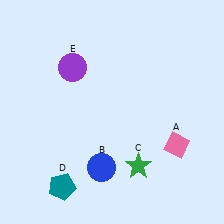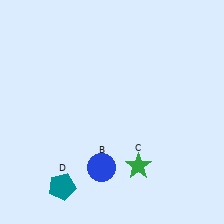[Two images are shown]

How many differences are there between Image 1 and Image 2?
There are 2 differences between the two images.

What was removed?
The pink diamond (A), the purple circle (E) were removed in Image 2.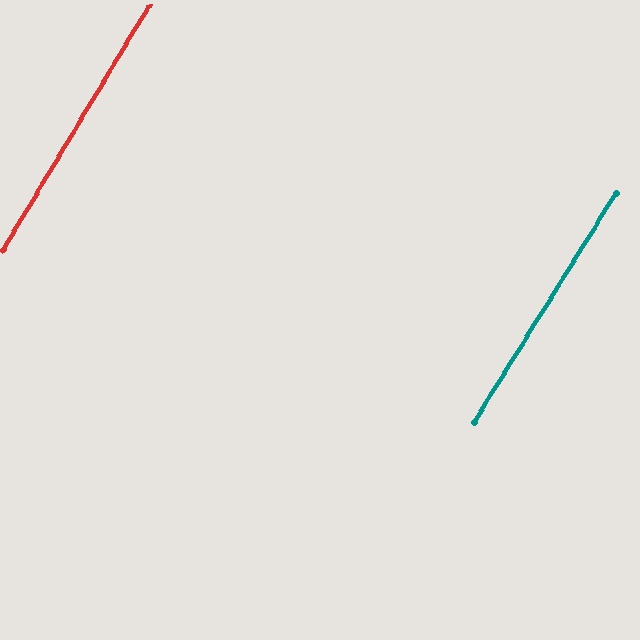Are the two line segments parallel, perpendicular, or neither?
Parallel — their directions differ by only 0.9°.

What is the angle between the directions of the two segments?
Approximately 1 degree.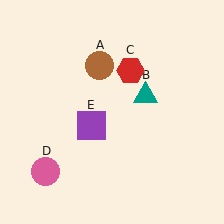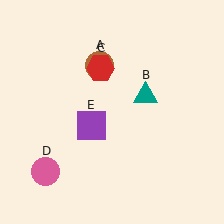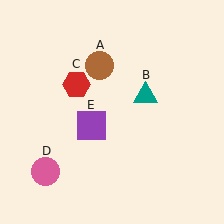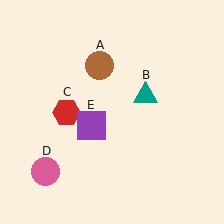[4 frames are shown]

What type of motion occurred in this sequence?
The red hexagon (object C) rotated counterclockwise around the center of the scene.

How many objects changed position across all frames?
1 object changed position: red hexagon (object C).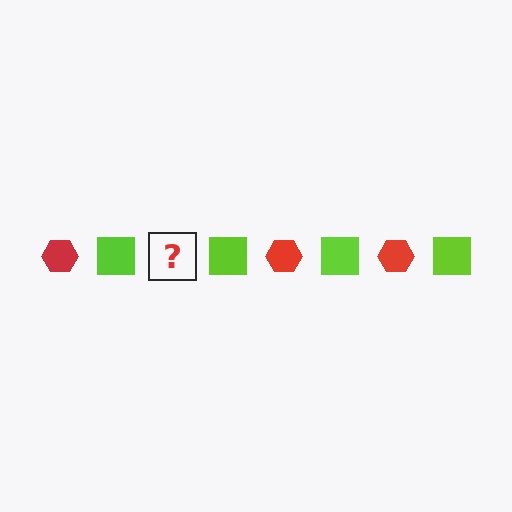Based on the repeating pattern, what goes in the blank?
The blank should be a red hexagon.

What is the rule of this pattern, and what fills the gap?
The rule is that the pattern alternates between red hexagon and lime square. The gap should be filled with a red hexagon.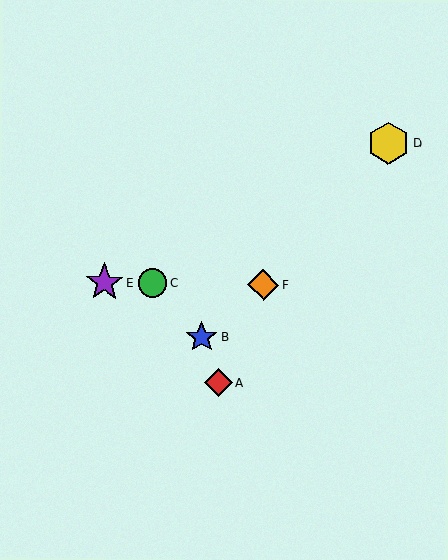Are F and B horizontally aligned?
No, F is at y≈285 and B is at y≈337.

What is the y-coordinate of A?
Object A is at y≈383.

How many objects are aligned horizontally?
3 objects (C, E, F) are aligned horizontally.